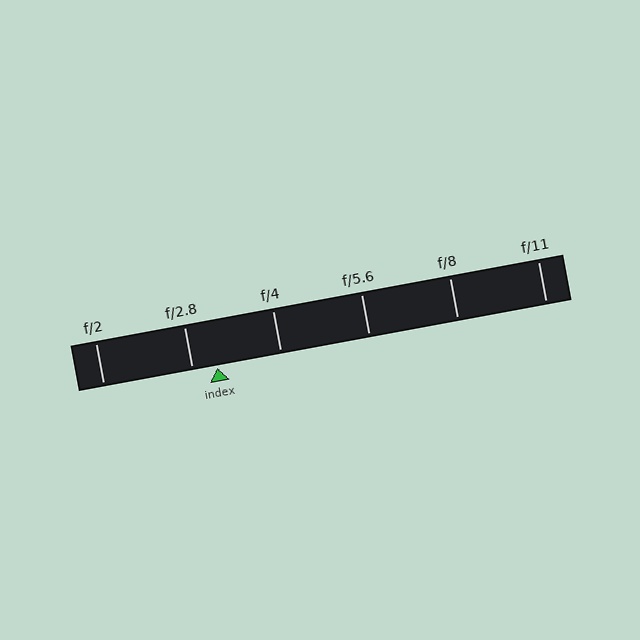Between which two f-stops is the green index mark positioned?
The index mark is between f/2.8 and f/4.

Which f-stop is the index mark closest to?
The index mark is closest to f/2.8.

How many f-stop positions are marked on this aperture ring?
There are 6 f-stop positions marked.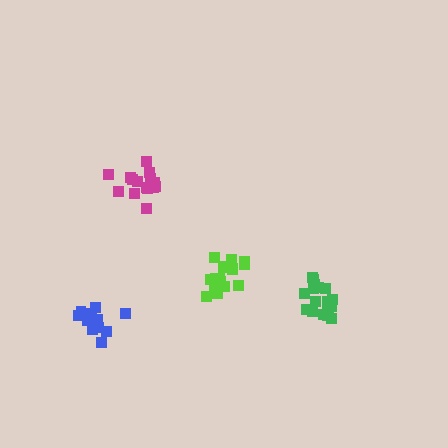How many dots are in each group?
Group 1: 17 dots, Group 2: 15 dots, Group 3: 19 dots, Group 4: 14 dots (65 total).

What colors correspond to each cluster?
The clusters are colored: lime, magenta, green, blue.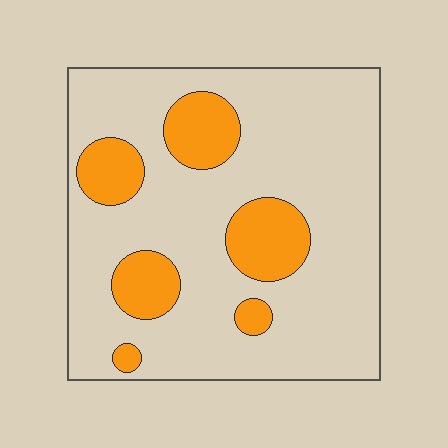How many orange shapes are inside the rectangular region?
6.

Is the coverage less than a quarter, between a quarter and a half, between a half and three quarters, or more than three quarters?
Less than a quarter.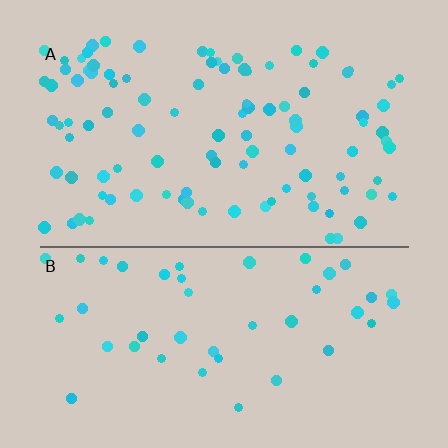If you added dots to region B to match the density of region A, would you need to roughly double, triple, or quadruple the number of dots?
Approximately double.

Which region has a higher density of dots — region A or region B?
A (the top).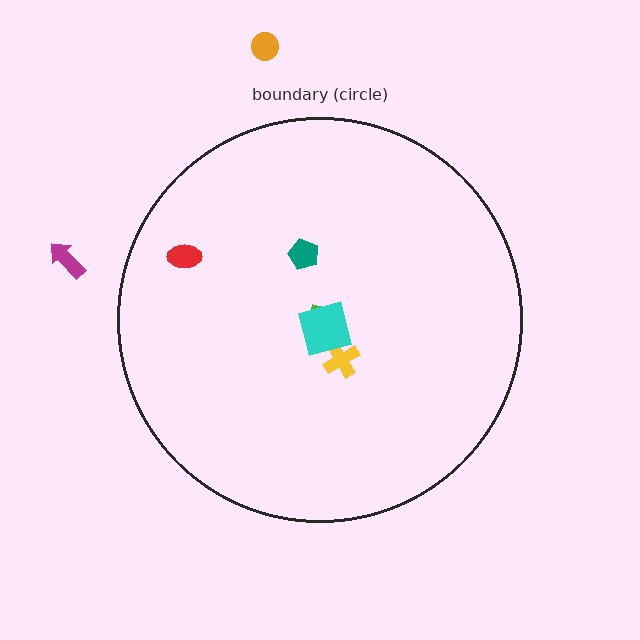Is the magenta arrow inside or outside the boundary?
Outside.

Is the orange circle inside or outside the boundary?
Outside.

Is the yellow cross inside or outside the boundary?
Inside.